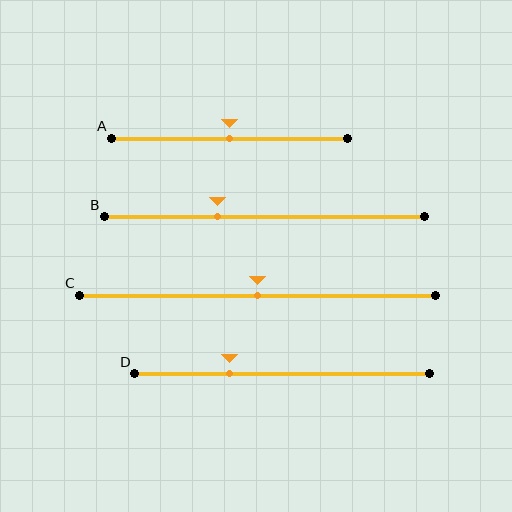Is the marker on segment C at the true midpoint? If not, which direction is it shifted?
Yes, the marker on segment C is at the true midpoint.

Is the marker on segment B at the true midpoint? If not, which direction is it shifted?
No, the marker on segment B is shifted to the left by about 15% of the segment length.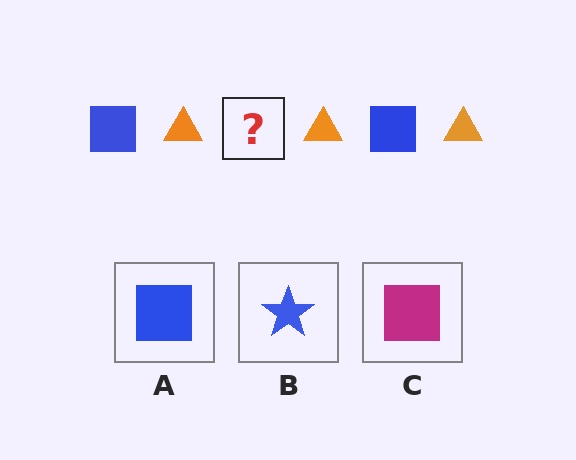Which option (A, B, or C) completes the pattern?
A.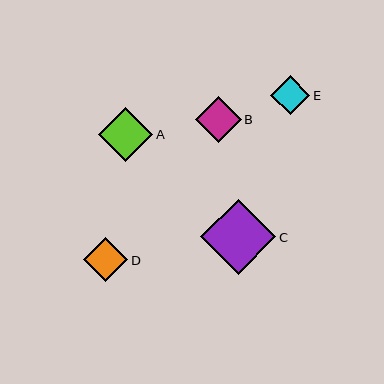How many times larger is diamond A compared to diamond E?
Diamond A is approximately 1.4 times the size of diamond E.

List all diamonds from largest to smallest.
From largest to smallest: C, A, B, D, E.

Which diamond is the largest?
Diamond C is the largest with a size of approximately 75 pixels.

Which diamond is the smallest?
Diamond E is the smallest with a size of approximately 39 pixels.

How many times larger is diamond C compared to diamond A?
Diamond C is approximately 1.4 times the size of diamond A.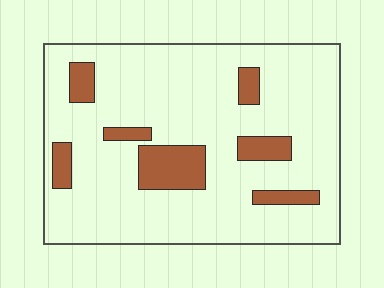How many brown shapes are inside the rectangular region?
7.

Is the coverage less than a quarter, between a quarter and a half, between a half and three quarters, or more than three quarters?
Less than a quarter.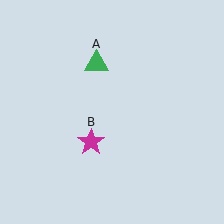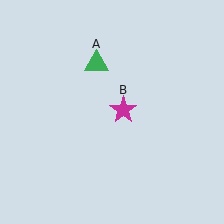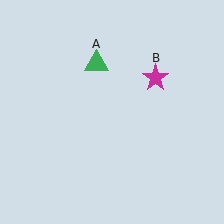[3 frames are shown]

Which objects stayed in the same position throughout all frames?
Green triangle (object A) remained stationary.